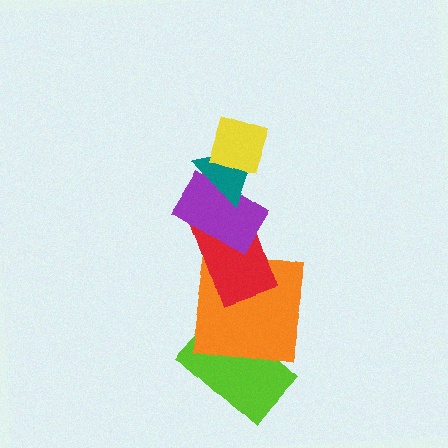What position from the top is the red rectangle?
The red rectangle is 4th from the top.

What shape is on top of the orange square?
The red rectangle is on top of the orange square.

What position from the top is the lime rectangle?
The lime rectangle is 6th from the top.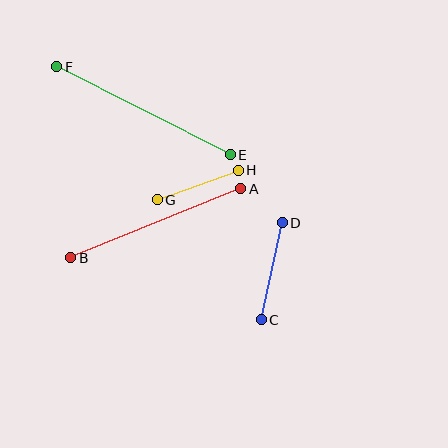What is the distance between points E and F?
The distance is approximately 195 pixels.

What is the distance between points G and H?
The distance is approximately 86 pixels.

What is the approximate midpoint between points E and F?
The midpoint is at approximately (143, 111) pixels.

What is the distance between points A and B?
The distance is approximately 184 pixels.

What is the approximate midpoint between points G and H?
The midpoint is at approximately (198, 185) pixels.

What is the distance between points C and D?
The distance is approximately 99 pixels.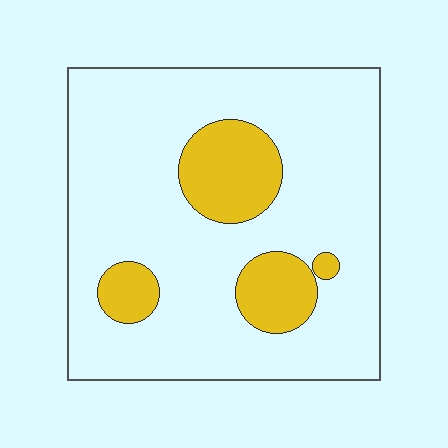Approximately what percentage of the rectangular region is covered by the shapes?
Approximately 20%.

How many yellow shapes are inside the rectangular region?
4.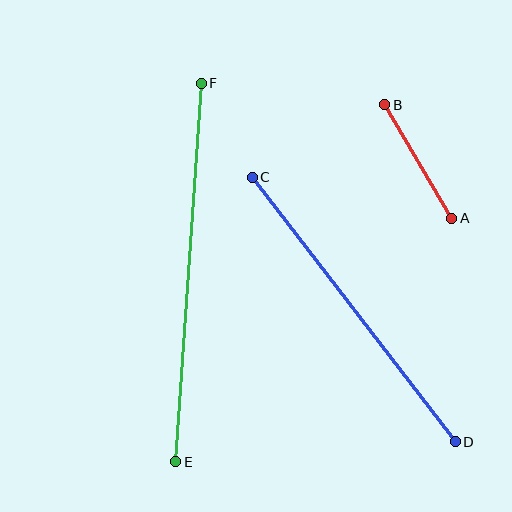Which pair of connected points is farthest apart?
Points E and F are farthest apart.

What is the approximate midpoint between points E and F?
The midpoint is at approximately (188, 273) pixels.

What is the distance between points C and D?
The distance is approximately 333 pixels.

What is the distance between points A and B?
The distance is approximately 132 pixels.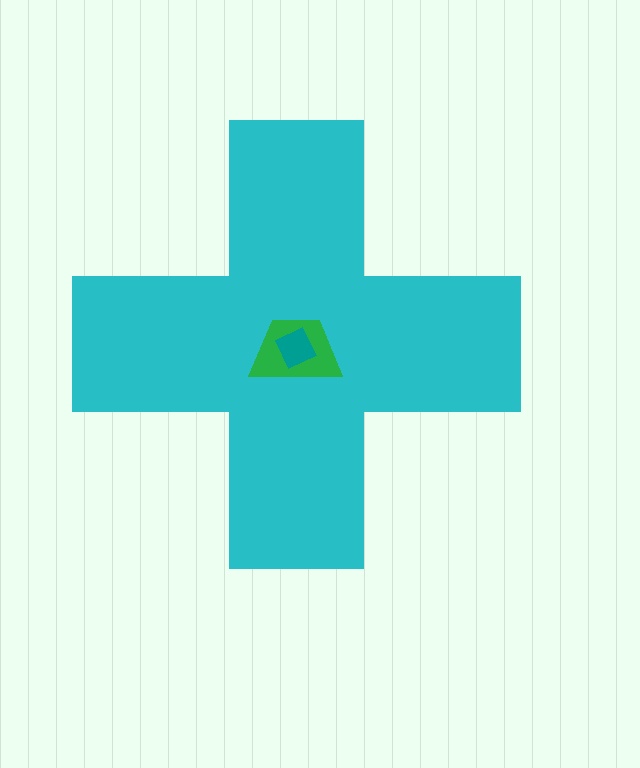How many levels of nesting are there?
3.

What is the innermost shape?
The teal diamond.